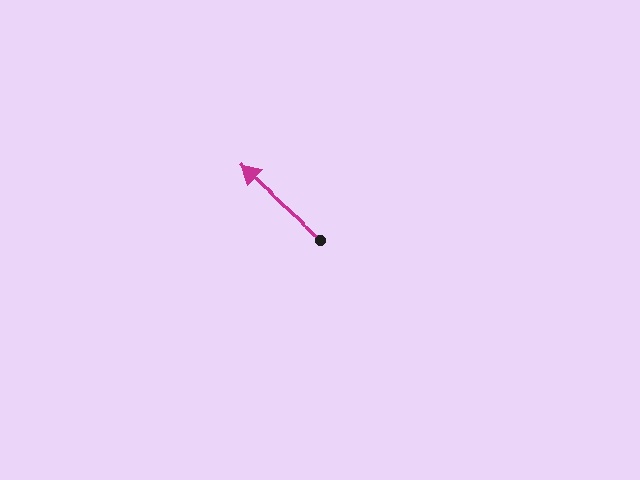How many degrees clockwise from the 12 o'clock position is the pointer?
Approximately 312 degrees.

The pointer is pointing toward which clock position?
Roughly 10 o'clock.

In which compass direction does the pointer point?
Northwest.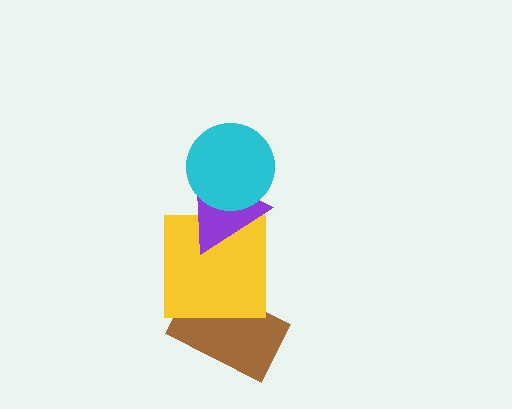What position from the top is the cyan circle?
The cyan circle is 1st from the top.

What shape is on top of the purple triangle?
The cyan circle is on top of the purple triangle.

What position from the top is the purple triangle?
The purple triangle is 2nd from the top.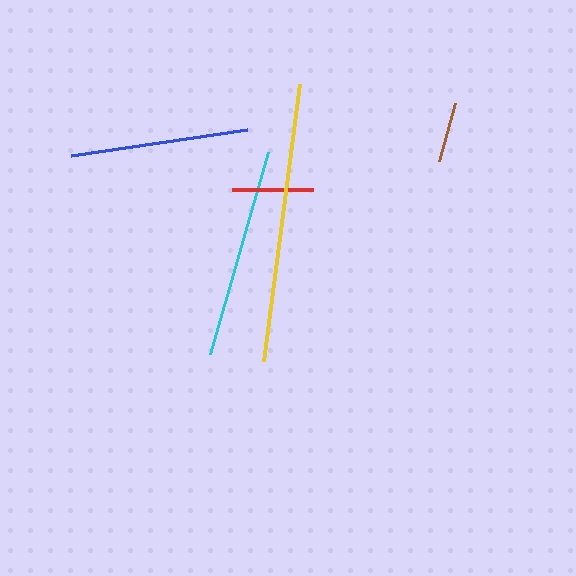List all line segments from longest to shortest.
From longest to shortest: yellow, cyan, blue, red, brown.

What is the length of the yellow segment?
The yellow segment is approximately 279 pixels long.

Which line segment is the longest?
The yellow line is the longest at approximately 279 pixels.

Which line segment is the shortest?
The brown line is the shortest at approximately 60 pixels.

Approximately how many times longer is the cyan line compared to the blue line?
The cyan line is approximately 1.2 times the length of the blue line.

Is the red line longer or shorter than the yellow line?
The yellow line is longer than the red line.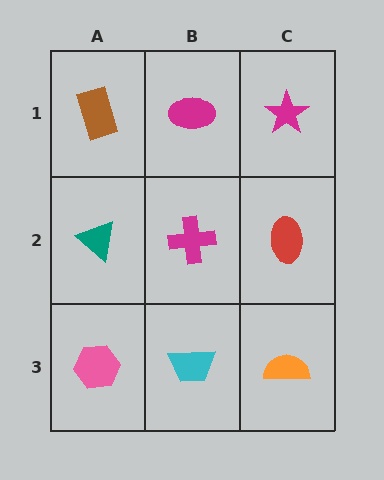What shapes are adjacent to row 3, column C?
A red ellipse (row 2, column C), a cyan trapezoid (row 3, column B).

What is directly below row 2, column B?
A cyan trapezoid.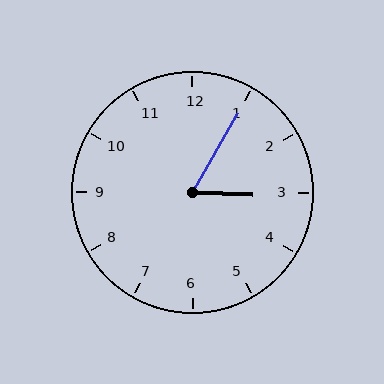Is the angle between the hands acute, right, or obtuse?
It is acute.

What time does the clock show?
3:05.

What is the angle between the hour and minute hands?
Approximately 62 degrees.